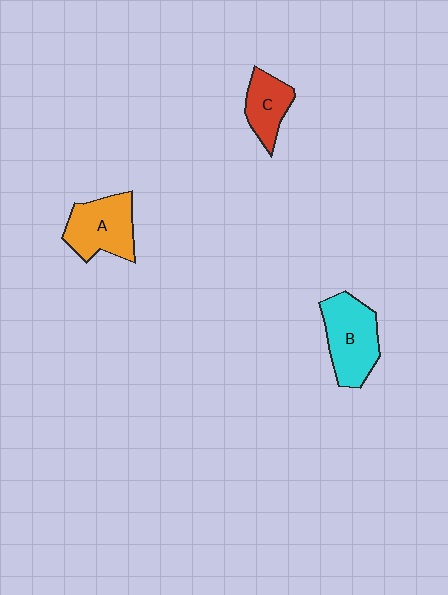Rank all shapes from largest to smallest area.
From largest to smallest: B (cyan), A (orange), C (red).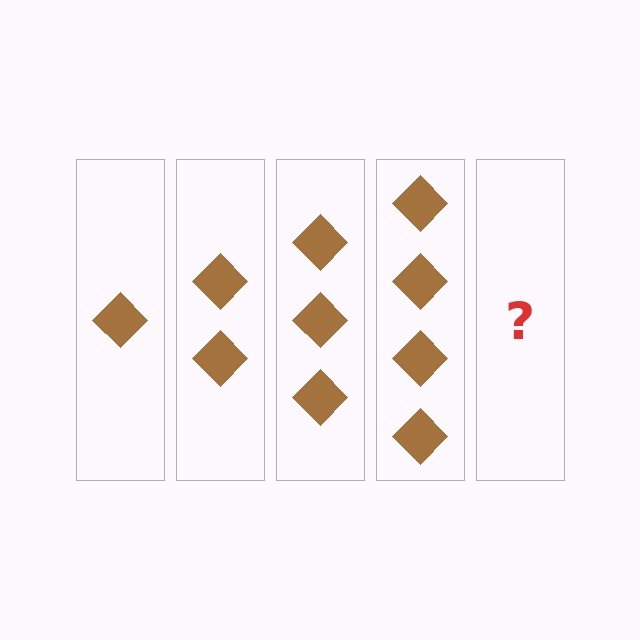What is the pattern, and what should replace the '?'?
The pattern is that each step adds one more diamond. The '?' should be 5 diamonds.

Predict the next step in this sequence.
The next step is 5 diamonds.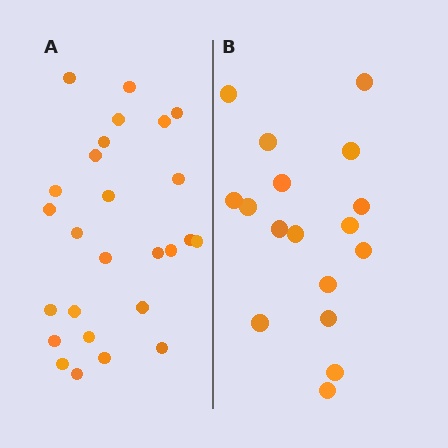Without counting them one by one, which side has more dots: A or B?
Region A (the left region) has more dots.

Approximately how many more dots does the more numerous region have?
Region A has roughly 8 or so more dots than region B.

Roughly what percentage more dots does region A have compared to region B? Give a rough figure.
About 55% more.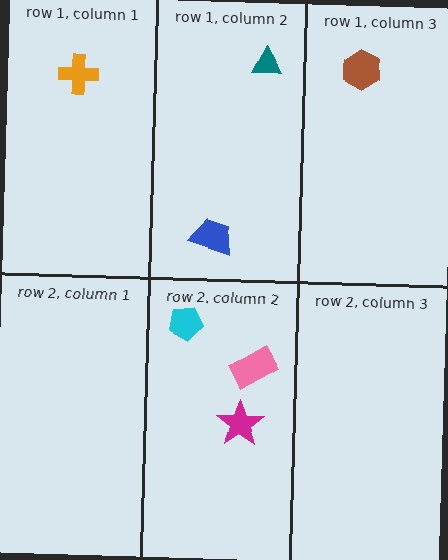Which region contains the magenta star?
The row 2, column 2 region.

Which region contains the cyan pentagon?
The row 2, column 2 region.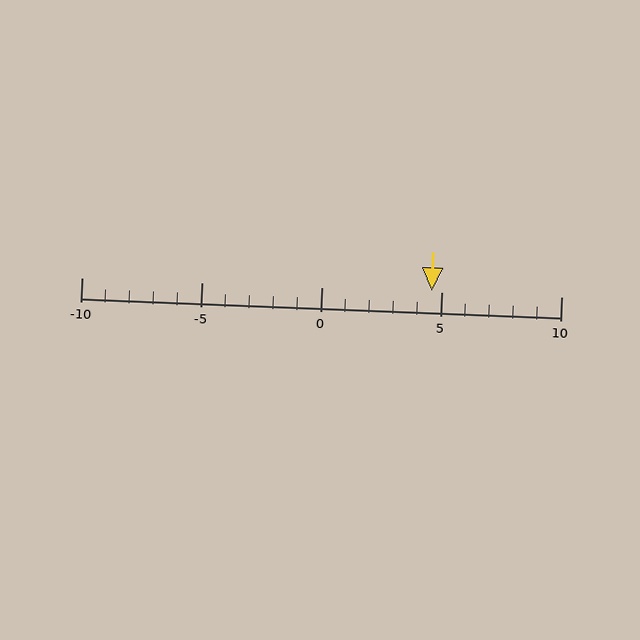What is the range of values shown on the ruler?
The ruler shows values from -10 to 10.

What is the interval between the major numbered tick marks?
The major tick marks are spaced 5 units apart.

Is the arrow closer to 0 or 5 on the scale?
The arrow is closer to 5.